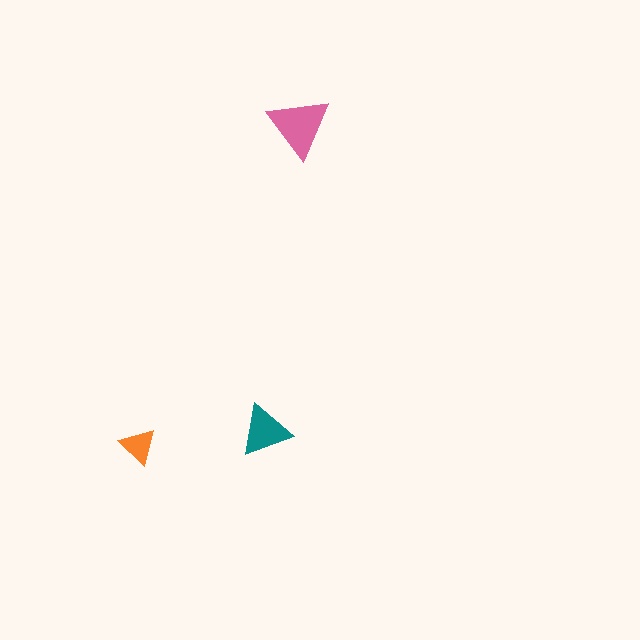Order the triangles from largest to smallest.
the pink one, the teal one, the orange one.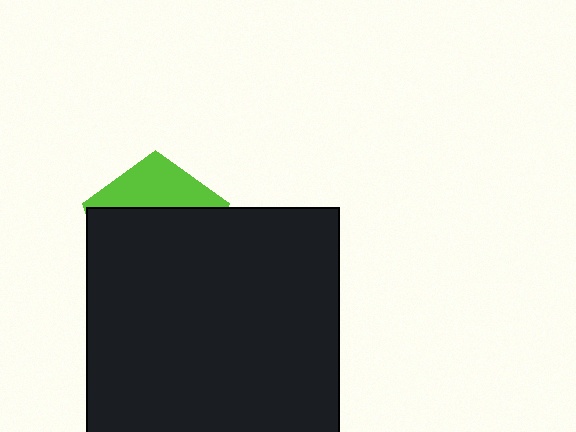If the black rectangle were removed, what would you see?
You would see the complete lime pentagon.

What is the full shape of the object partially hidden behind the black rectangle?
The partially hidden object is a lime pentagon.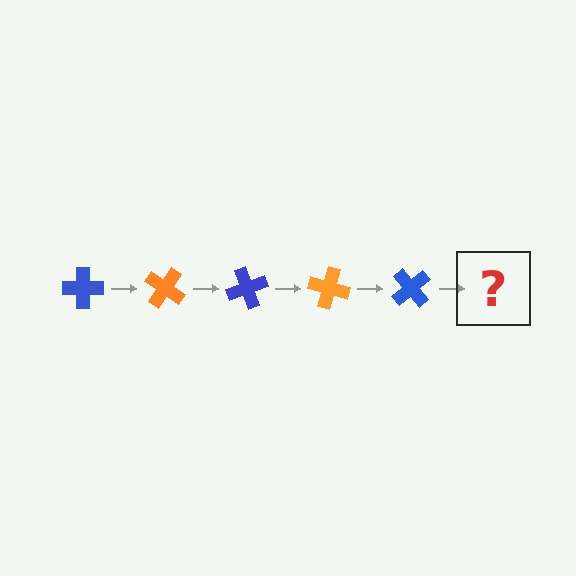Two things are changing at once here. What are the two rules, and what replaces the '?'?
The two rules are that it rotates 35 degrees each step and the color cycles through blue and orange. The '?' should be an orange cross, rotated 175 degrees from the start.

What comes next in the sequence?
The next element should be an orange cross, rotated 175 degrees from the start.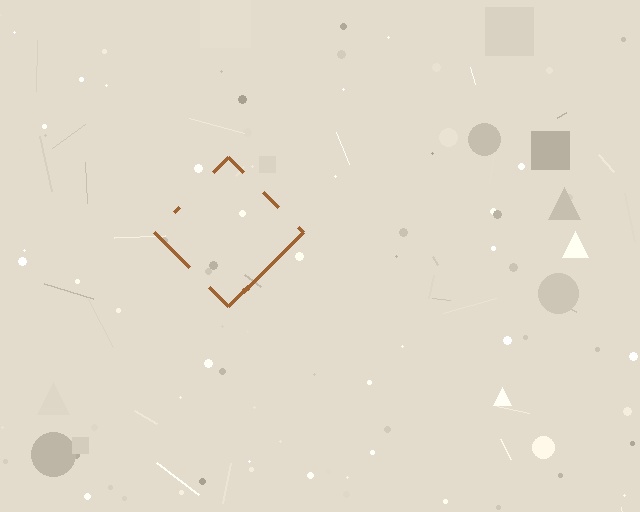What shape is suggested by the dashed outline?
The dashed outline suggests a diamond.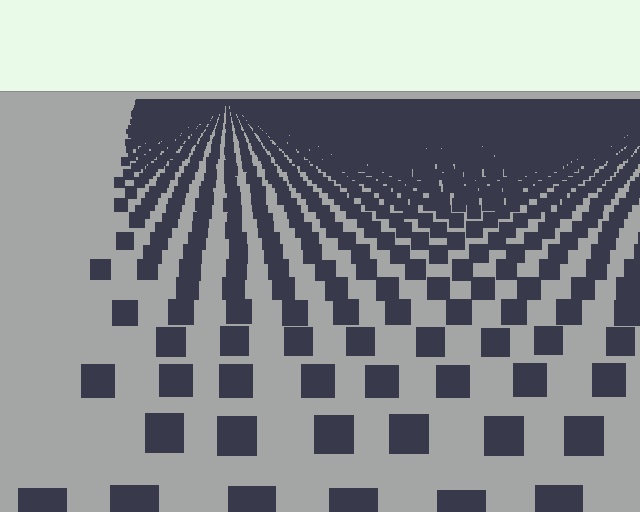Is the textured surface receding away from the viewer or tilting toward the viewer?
The surface is receding away from the viewer. Texture elements get smaller and denser toward the top.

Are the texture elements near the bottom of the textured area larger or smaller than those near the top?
Larger. Near the bottom, elements are closer to the viewer and appear at a bigger on-screen size.